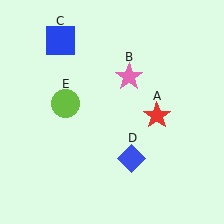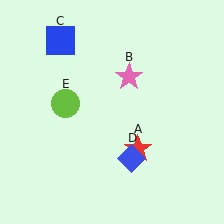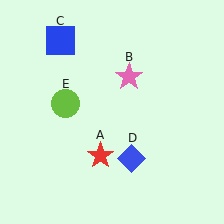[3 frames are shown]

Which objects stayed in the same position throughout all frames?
Pink star (object B) and blue square (object C) and blue diamond (object D) and lime circle (object E) remained stationary.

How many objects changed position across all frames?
1 object changed position: red star (object A).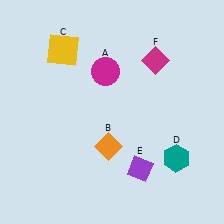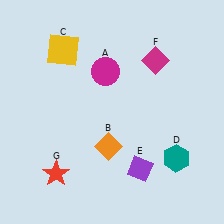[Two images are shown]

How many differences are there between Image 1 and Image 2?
There is 1 difference between the two images.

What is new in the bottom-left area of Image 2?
A red star (G) was added in the bottom-left area of Image 2.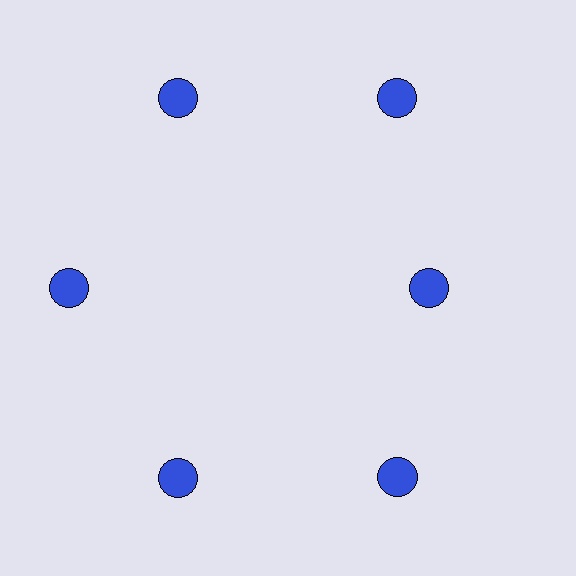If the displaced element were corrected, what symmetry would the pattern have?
It would have 6-fold rotational symmetry — the pattern would map onto itself every 60 degrees.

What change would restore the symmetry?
The symmetry would be restored by moving it outward, back onto the ring so that all 6 circles sit at equal angles and equal distance from the center.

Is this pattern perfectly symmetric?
No. The 6 blue circles are arranged in a ring, but one element near the 3 o'clock position is pulled inward toward the center, breaking the 6-fold rotational symmetry.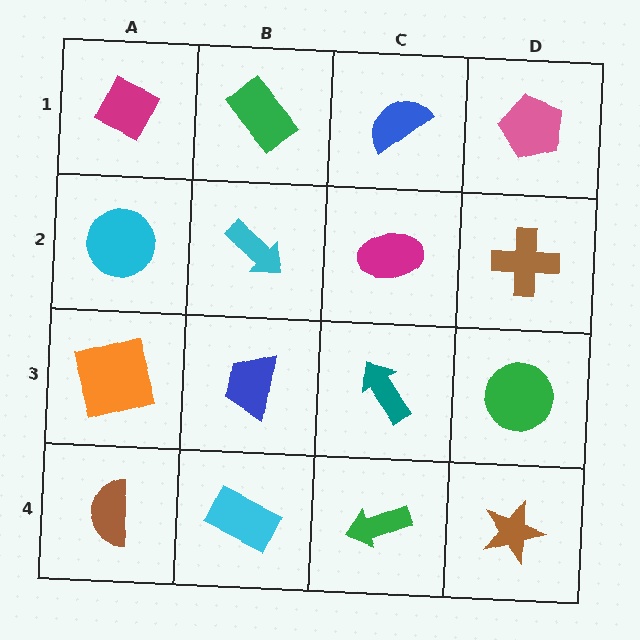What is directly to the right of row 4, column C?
A brown star.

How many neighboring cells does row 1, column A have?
2.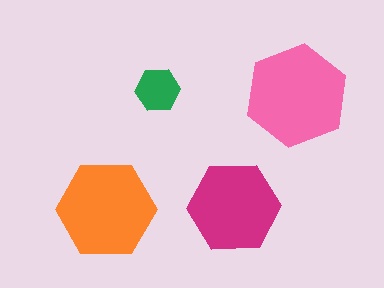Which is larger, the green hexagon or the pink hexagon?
The pink one.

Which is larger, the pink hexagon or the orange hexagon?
The pink one.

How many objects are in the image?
There are 4 objects in the image.